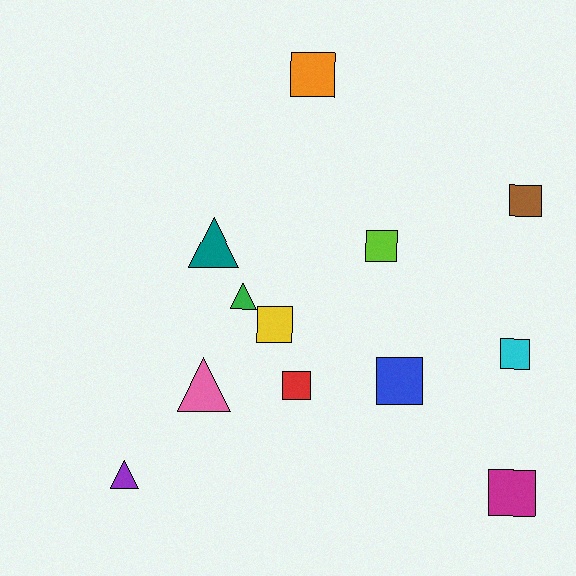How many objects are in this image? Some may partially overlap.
There are 12 objects.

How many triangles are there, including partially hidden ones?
There are 4 triangles.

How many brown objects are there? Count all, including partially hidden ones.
There is 1 brown object.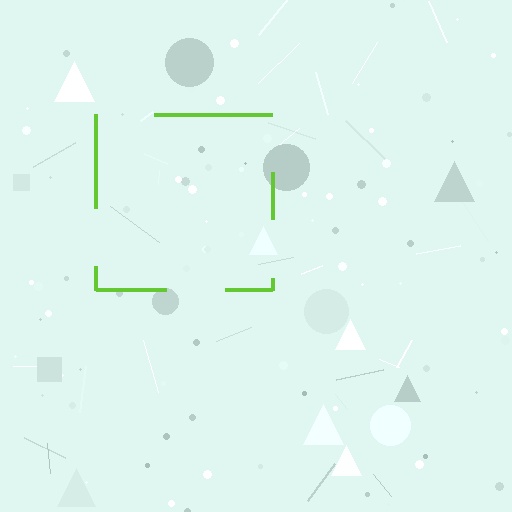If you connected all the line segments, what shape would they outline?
They would outline a square.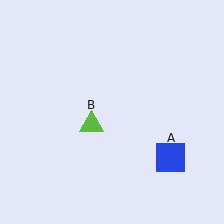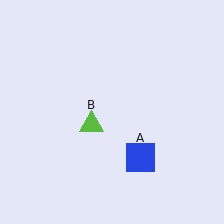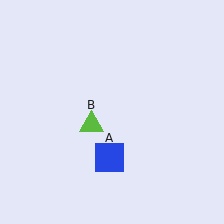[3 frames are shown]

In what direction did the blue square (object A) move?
The blue square (object A) moved left.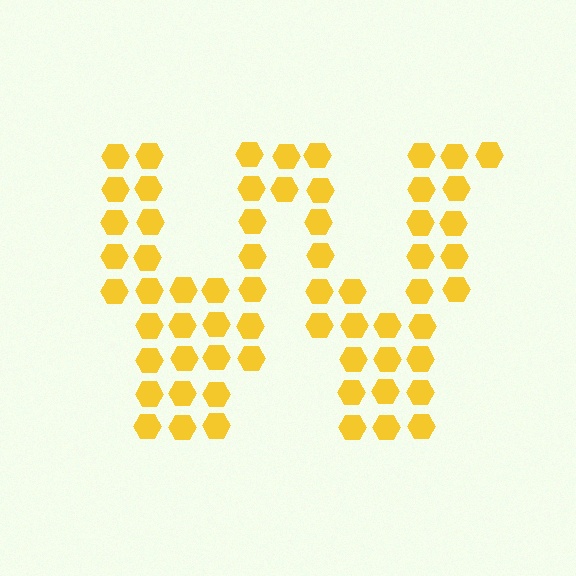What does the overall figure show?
The overall figure shows the letter W.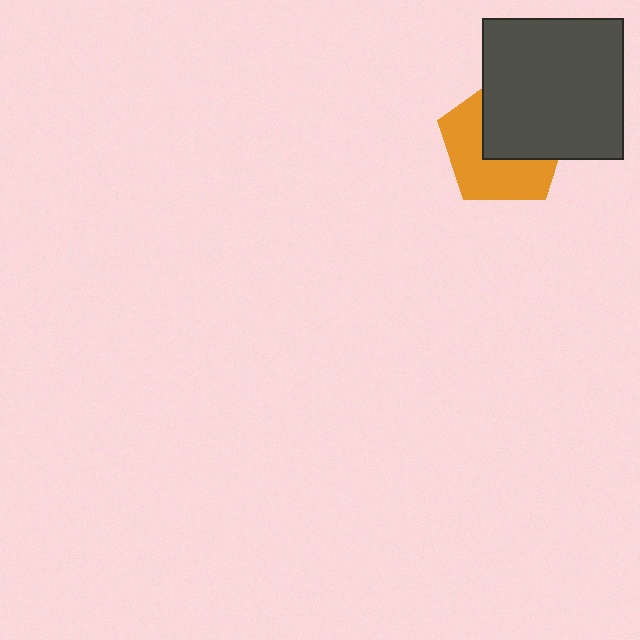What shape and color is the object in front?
The object in front is a dark gray square.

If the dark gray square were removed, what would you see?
You would see the complete orange pentagon.